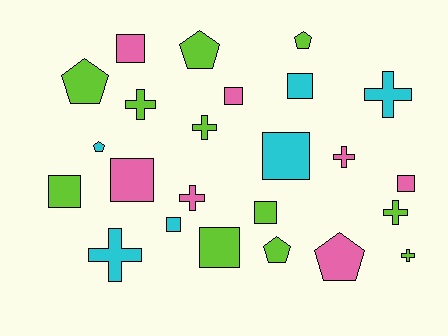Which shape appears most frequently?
Square, with 10 objects.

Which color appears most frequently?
Lime, with 11 objects.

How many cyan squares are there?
There are 3 cyan squares.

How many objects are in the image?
There are 24 objects.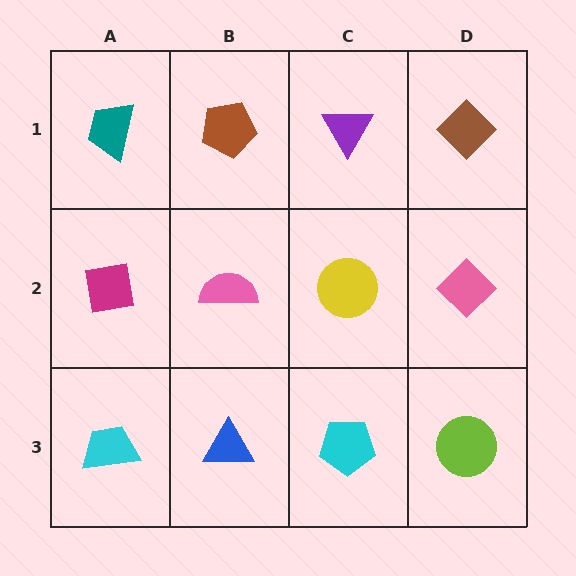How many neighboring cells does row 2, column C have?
4.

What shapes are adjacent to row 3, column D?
A pink diamond (row 2, column D), a cyan pentagon (row 3, column C).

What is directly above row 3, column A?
A magenta square.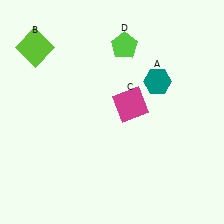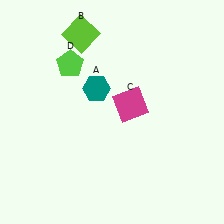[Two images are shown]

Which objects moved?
The objects that moved are: the teal hexagon (A), the lime square (B), the lime pentagon (D).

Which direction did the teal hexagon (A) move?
The teal hexagon (A) moved left.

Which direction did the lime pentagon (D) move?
The lime pentagon (D) moved left.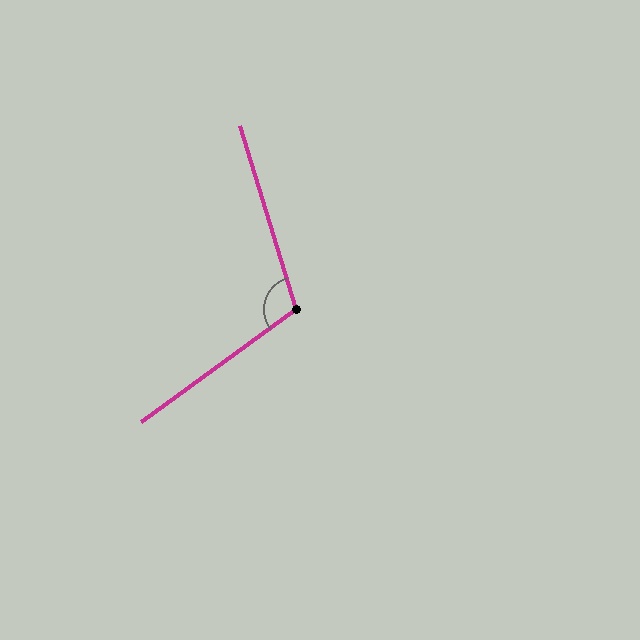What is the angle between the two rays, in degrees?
Approximately 109 degrees.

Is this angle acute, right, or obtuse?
It is obtuse.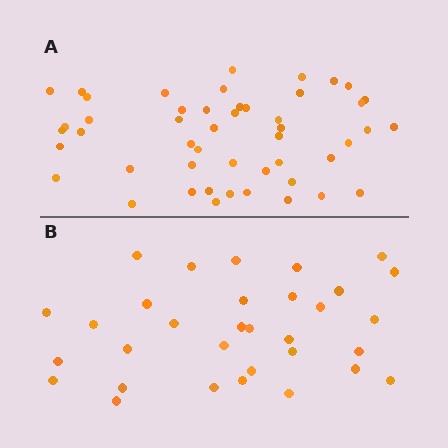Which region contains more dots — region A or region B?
Region A (the top region) has more dots.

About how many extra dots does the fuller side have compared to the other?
Region A has approximately 15 more dots than region B.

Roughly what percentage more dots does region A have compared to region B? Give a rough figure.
About 55% more.